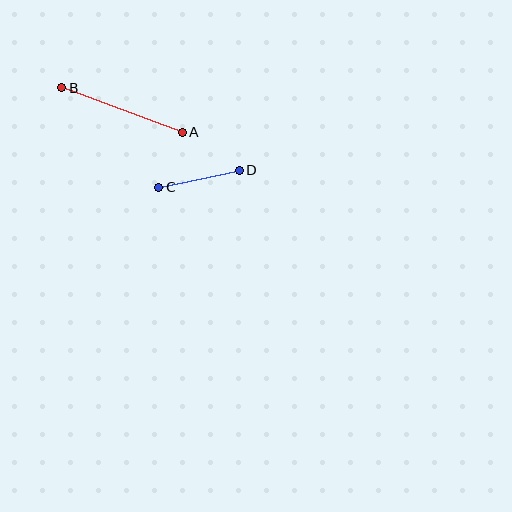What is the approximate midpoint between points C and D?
The midpoint is at approximately (199, 179) pixels.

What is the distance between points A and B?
The distance is approximately 128 pixels.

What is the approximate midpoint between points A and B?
The midpoint is at approximately (122, 110) pixels.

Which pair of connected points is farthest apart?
Points A and B are farthest apart.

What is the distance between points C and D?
The distance is approximately 82 pixels.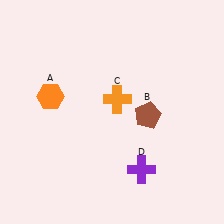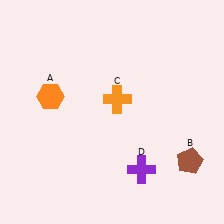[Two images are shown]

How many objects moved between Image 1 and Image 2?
1 object moved between the two images.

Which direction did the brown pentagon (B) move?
The brown pentagon (B) moved down.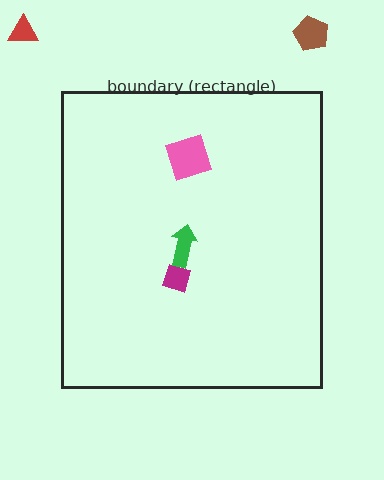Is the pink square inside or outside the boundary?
Inside.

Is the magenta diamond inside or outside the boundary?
Inside.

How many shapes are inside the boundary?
3 inside, 2 outside.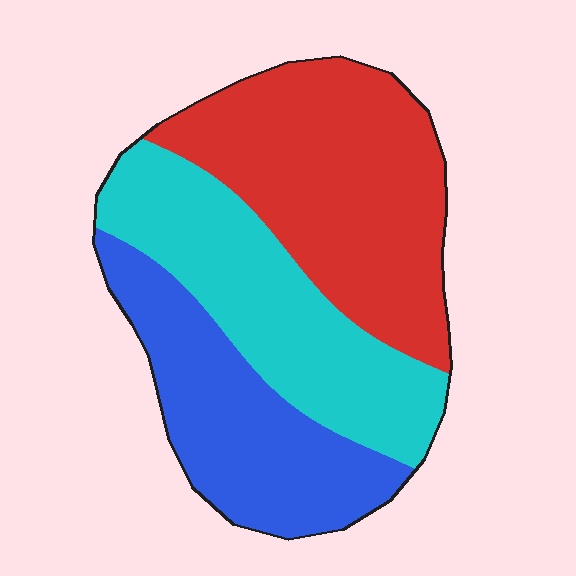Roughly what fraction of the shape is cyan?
Cyan takes up about one third (1/3) of the shape.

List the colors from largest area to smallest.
From largest to smallest: red, cyan, blue.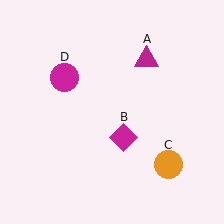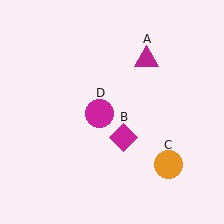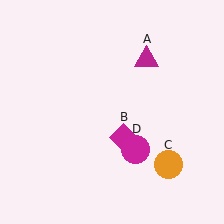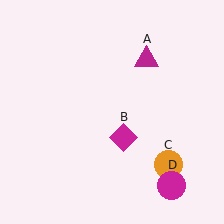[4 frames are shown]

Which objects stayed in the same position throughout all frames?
Magenta triangle (object A) and magenta diamond (object B) and orange circle (object C) remained stationary.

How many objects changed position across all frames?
1 object changed position: magenta circle (object D).